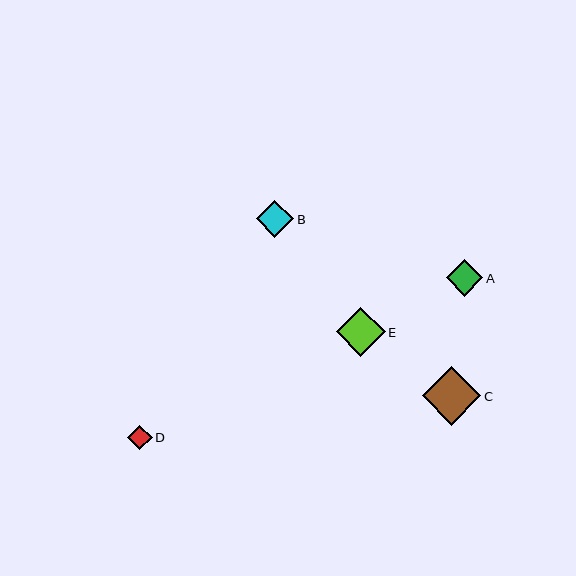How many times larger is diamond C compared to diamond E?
Diamond C is approximately 1.2 times the size of diamond E.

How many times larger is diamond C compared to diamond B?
Diamond C is approximately 1.6 times the size of diamond B.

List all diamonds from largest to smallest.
From largest to smallest: C, E, B, A, D.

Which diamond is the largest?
Diamond C is the largest with a size of approximately 58 pixels.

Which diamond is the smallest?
Diamond D is the smallest with a size of approximately 25 pixels.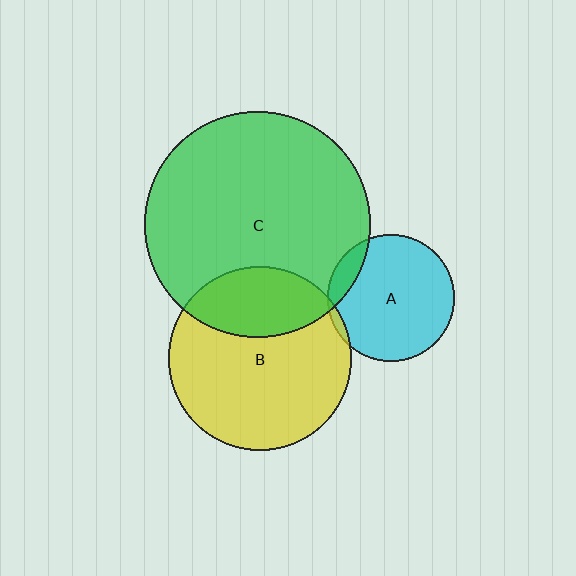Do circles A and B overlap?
Yes.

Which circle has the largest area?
Circle C (green).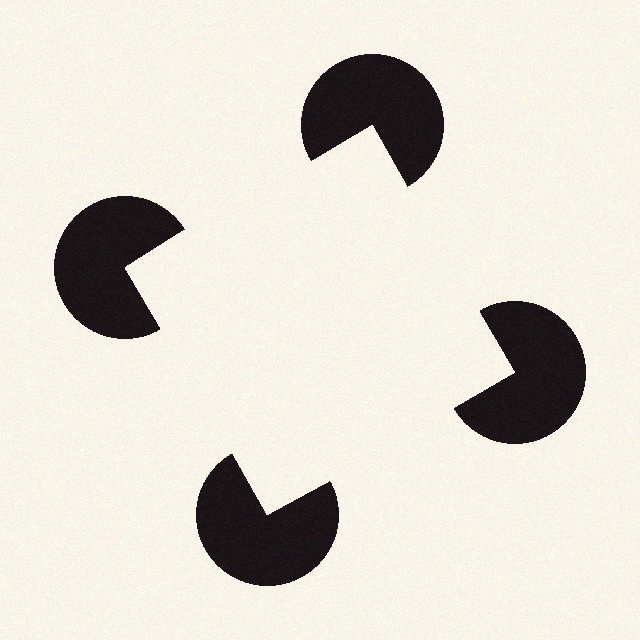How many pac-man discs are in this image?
There are 4 — one at each vertex of the illusory square.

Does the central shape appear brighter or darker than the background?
It typically appears slightly brighter than the background, even though no actual brightness change is drawn.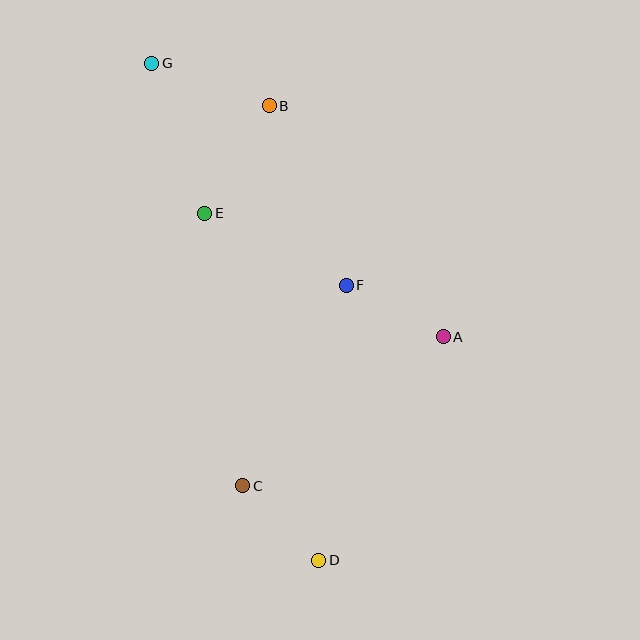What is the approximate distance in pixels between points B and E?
The distance between B and E is approximately 125 pixels.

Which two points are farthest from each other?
Points D and G are farthest from each other.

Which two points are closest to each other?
Points C and D are closest to each other.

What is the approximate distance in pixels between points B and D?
The distance between B and D is approximately 457 pixels.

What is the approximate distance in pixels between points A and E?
The distance between A and E is approximately 268 pixels.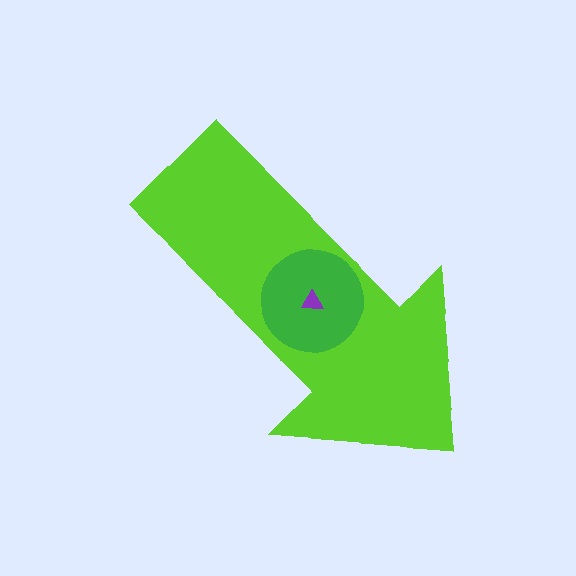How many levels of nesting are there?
3.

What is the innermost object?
The purple triangle.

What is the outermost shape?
The lime arrow.